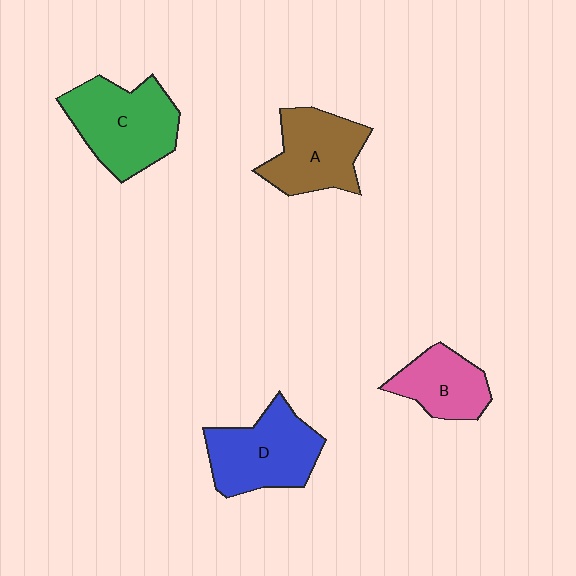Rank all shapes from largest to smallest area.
From largest to smallest: C (green), D (blue), A (brown), B (pink).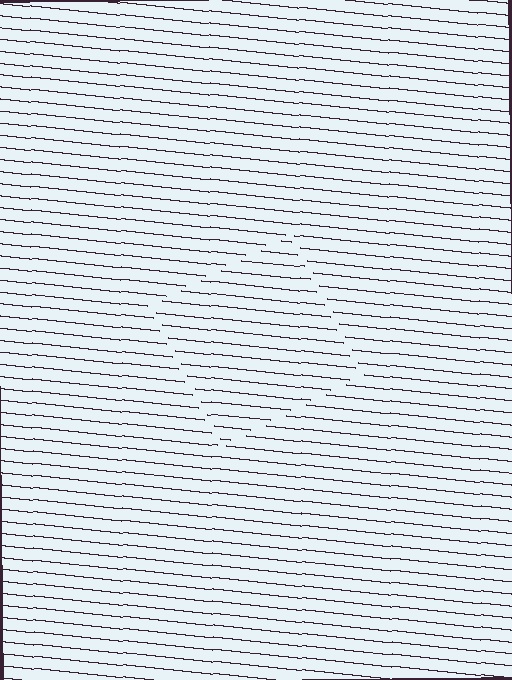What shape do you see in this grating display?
An illusory square. The interior of the shape contains the same grating, shifted by half a period — the contour is defined by the phase discontinuity where line-ends from the inner and outer gratings abut.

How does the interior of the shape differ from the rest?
The interior of the shape contains the same grating, shifted by half a period — the contour is defined by the phase discontinuity where line-ends from the inner and outer gratings abut.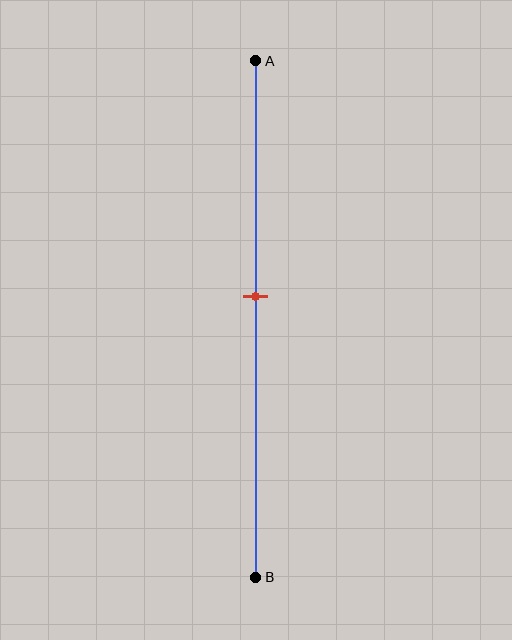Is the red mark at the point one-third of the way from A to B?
No, the mark is at about 45% from A, not at the 33% one-third point.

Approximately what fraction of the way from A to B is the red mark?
The red mark is approximately 45% of the way from A to B.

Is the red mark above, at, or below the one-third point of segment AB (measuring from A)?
The red mark is below the one-third point of segment AB.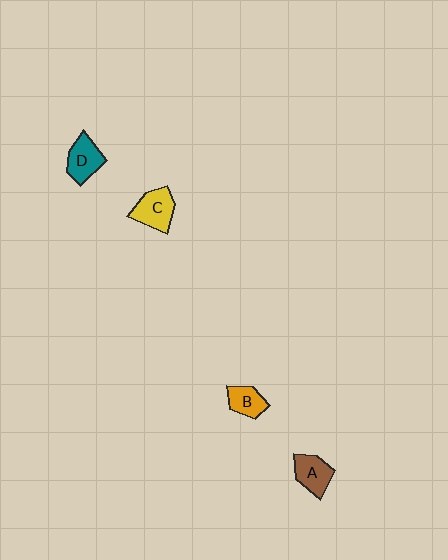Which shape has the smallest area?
Shape B (orange).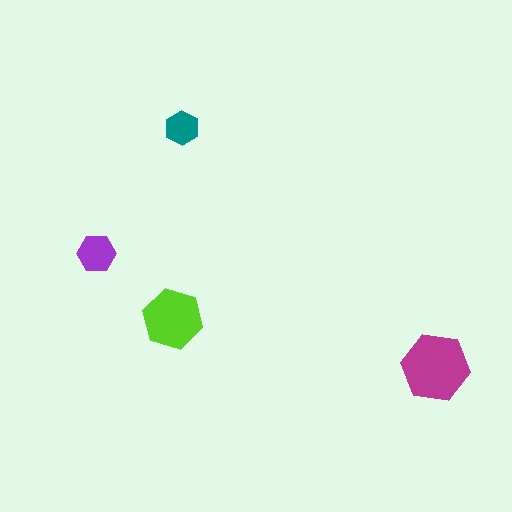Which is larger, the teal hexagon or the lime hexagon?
The lime one.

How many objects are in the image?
There are 4 objects in the image.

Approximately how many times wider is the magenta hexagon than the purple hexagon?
About 2 times wider.